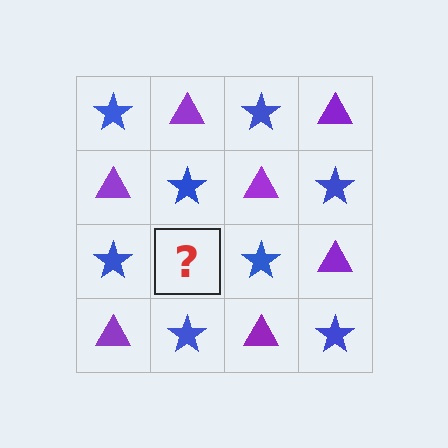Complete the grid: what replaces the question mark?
The question mark should be replaced with a purple triangle.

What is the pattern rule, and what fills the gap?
The rule is that it alternates blue star and purple triangle in a checkerboard pattern. The gap should be filled with a purple triangle.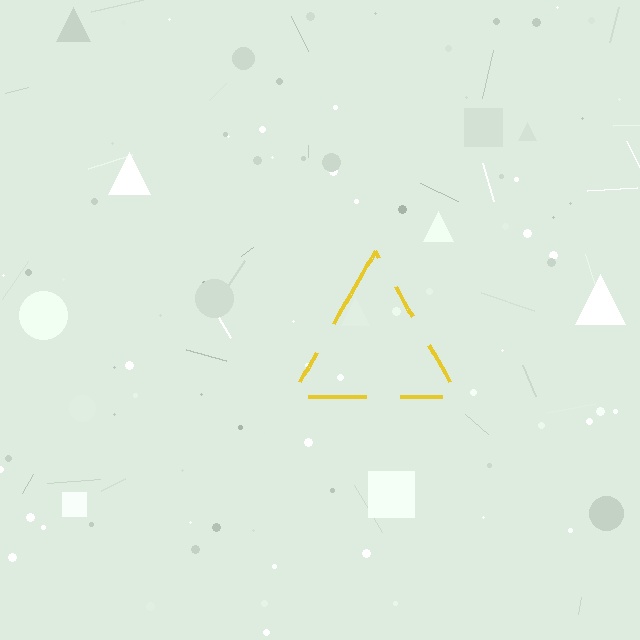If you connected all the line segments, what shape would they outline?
They would outline a triangle.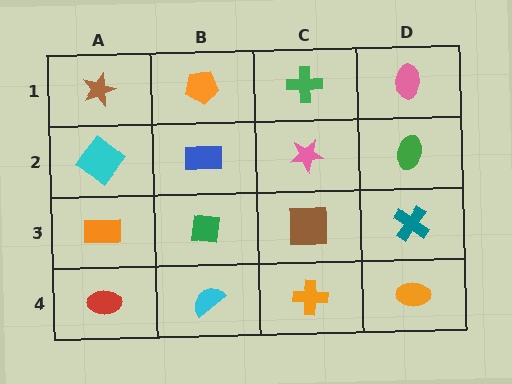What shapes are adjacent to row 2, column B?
An orange pentagon (row 1, column B), a green square (row 3, column B), a cyan diamond (row 2, column A), a pink star (row 2, column C).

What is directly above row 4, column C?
A brown square.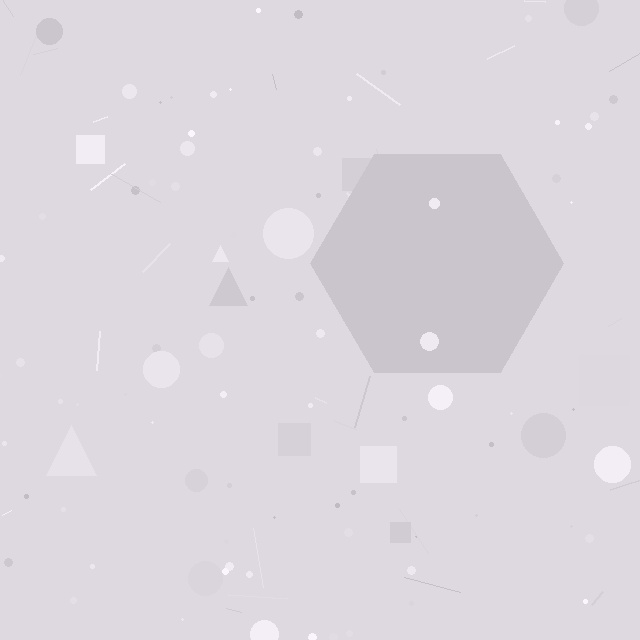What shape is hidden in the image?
A hexagon is hidden in the image.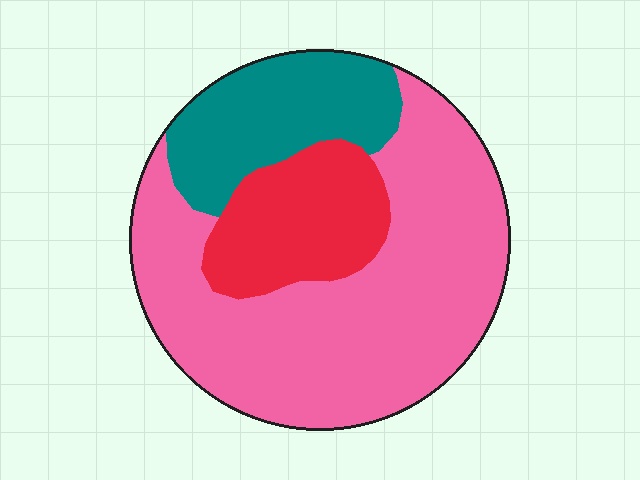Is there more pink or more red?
Pink.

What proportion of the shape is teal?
Teal takes up about one fifth (1/5) of the shape.